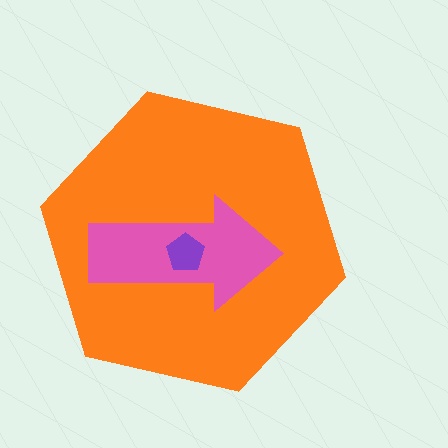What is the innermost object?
The purple pentagon.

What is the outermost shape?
The orange hexagon.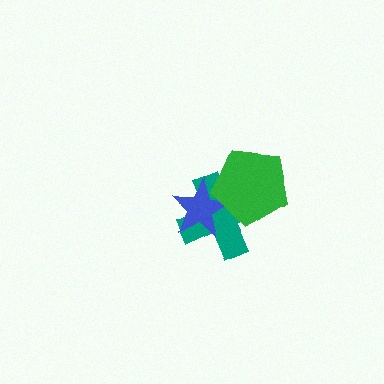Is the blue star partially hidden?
Yes, it is partially covered by another shape.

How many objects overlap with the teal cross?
2 objects overlap with the teal cross.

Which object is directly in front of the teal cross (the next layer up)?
The blue star is directly in front of the teal cross.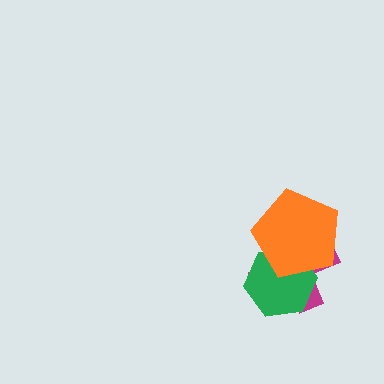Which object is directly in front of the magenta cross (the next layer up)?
The green hexagon is directly in front of the magenta cross.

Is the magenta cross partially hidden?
Yes, it is partially covered by another shape.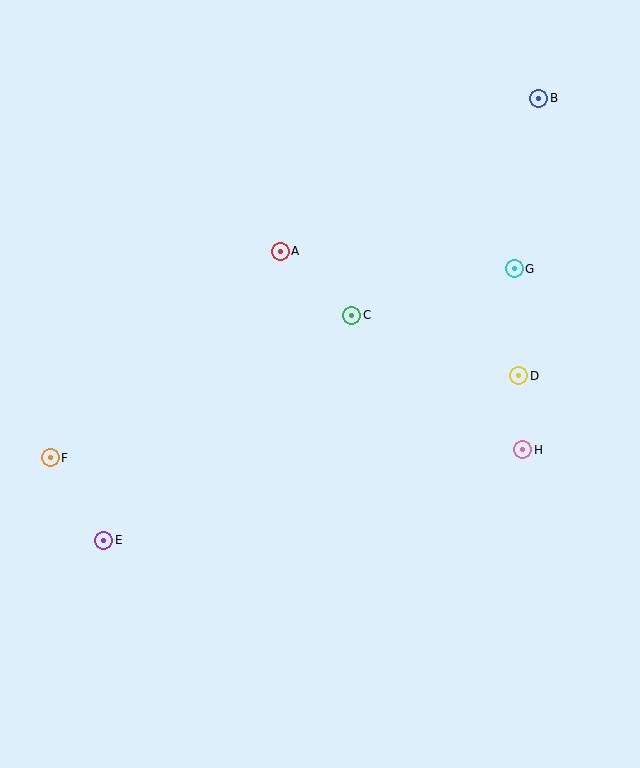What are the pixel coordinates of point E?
Point E is at (104, 540).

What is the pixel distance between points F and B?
The distance between F and B is 607 pixels.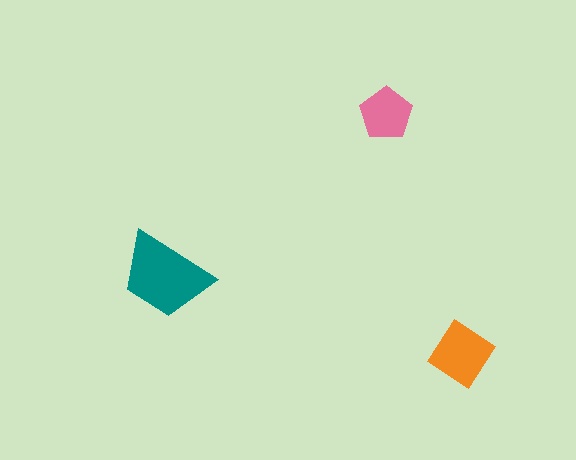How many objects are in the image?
There are 3 objects in the image.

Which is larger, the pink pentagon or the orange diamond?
The orange diamond.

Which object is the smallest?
The pink pentagon.